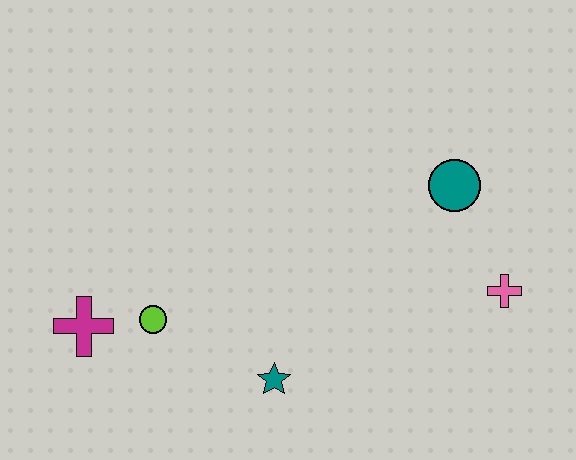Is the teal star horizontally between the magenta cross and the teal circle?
Yes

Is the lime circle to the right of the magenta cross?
Yes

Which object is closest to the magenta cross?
The lime circle is closest to the magenta cross.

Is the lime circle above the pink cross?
No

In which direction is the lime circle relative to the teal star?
The lime circle is to the left of the teal star.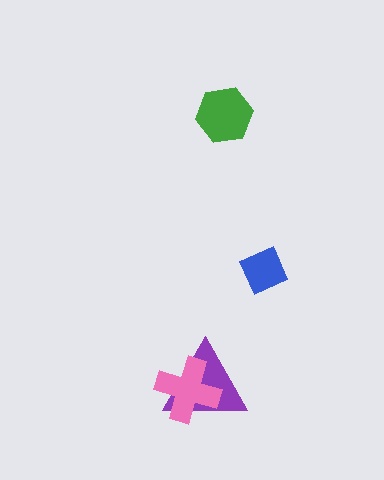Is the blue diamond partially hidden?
No, no other shape covers it.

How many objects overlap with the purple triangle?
1 object overlaps with the purple triangle.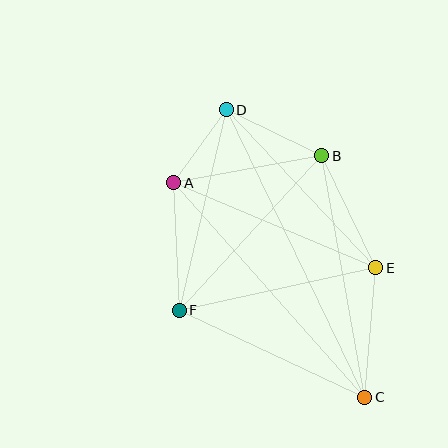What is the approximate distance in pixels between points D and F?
The distance between D and F is approximately 206 pixels.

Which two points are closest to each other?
Points A and D are closest to each other.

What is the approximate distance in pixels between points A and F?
The distance between A and F is approximately 128 pixels.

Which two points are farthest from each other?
Points C and D are farthest from each other.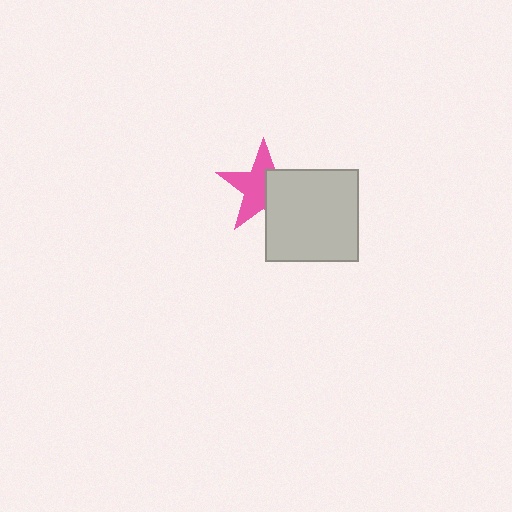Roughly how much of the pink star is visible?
About half of it is visible (roughly 58%).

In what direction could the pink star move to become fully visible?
The pink star could move toward the upper-left. That would shift it out from behind the light gray square entirely.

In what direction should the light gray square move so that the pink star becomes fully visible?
The light gray square should move toward the lower-right. That is the shortest direction to clear the overlap and leave the pink star fully visible.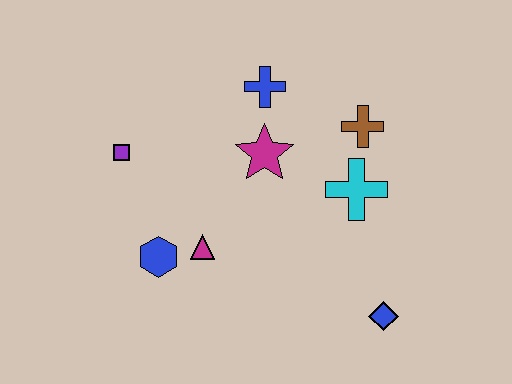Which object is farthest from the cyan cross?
The purple square is farthest from the cyan cross.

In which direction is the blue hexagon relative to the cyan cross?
The blue hexagon is to the left of the cyan cross.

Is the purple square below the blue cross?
Yes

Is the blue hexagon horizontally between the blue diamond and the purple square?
Yes